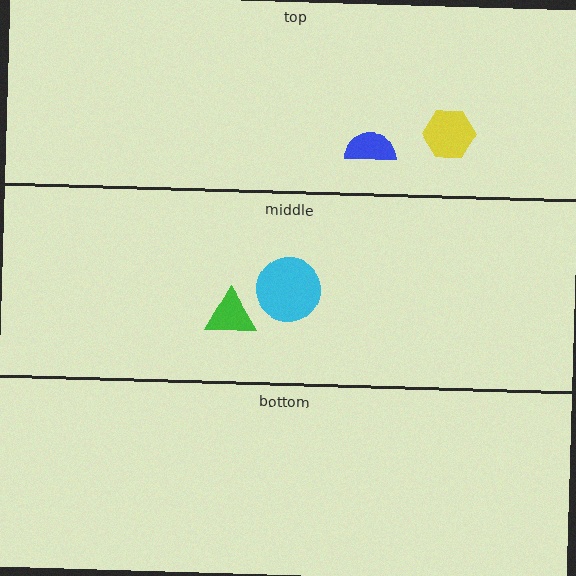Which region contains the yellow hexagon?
The top region.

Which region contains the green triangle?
The middle region.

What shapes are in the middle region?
The green triangle, the cyan circle.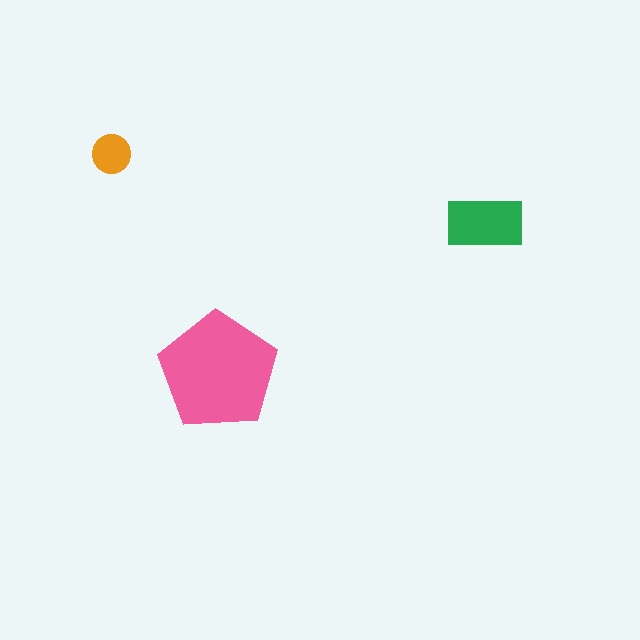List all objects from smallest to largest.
The orange circle, the green rectangle, the pink pentagon.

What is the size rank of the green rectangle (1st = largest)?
2nd.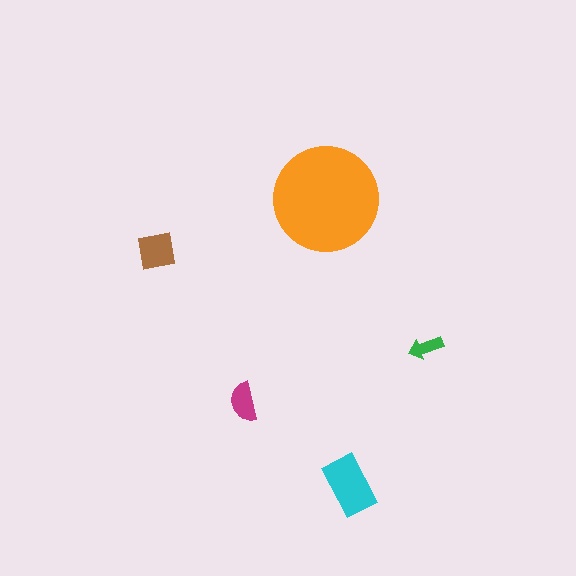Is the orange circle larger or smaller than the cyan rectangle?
Larger.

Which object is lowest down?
The cyan rectangle is bottommost.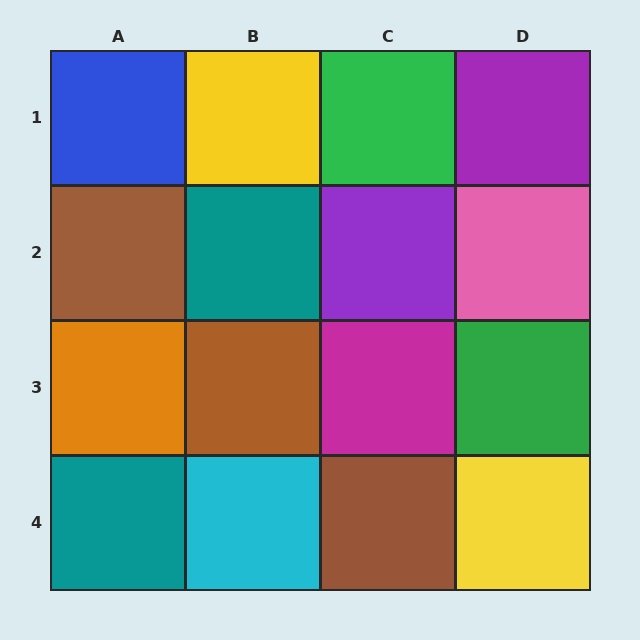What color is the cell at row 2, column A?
Brown.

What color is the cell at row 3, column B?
Brown.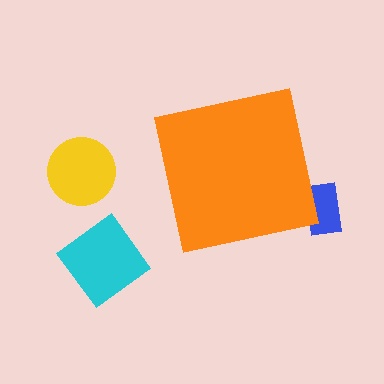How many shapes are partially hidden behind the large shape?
1 shape is partially hidden.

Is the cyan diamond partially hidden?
No, the cyan diamond is fully visible.